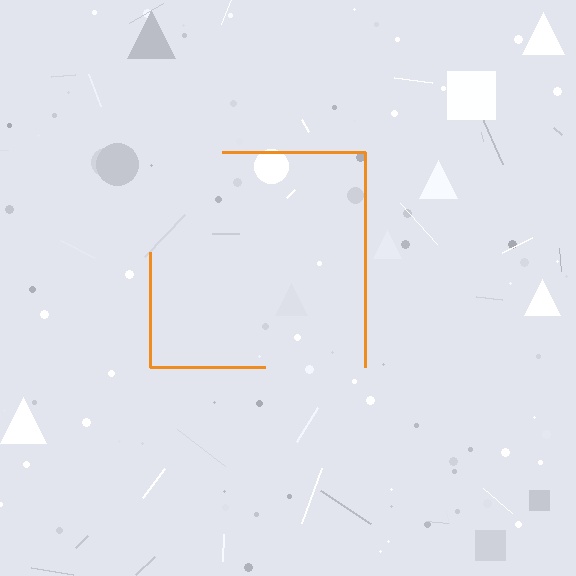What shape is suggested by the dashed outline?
The dashed outline suggests a square.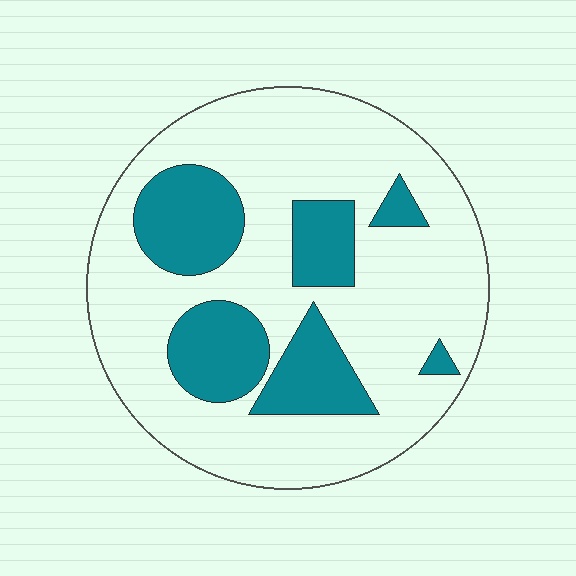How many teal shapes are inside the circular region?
6.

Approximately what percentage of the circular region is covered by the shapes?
Approximately 25%.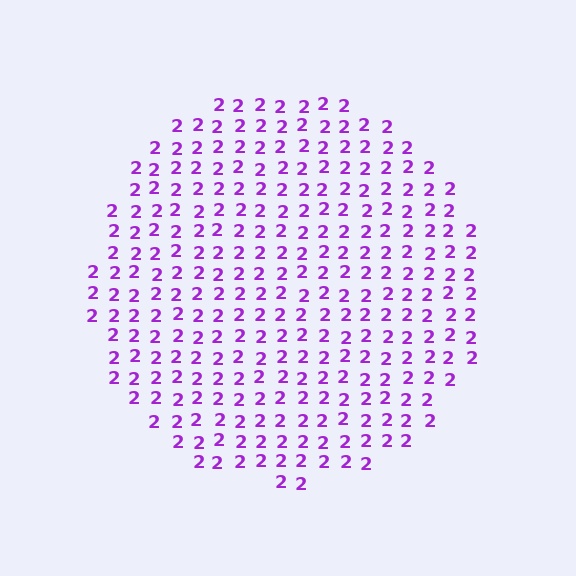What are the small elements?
The small elements are digit 2's.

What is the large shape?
The large shape is a circle.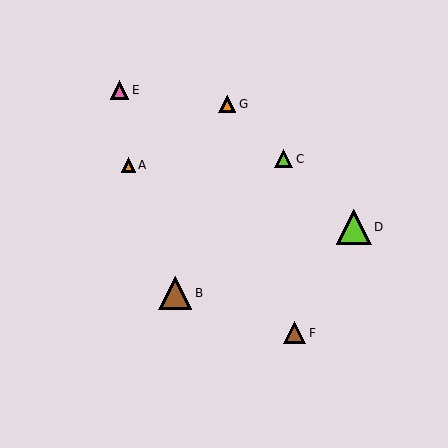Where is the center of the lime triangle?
The center of the lime triangle is at (284, 159).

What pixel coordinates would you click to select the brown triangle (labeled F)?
Click at (295, 333) to select the brown triangle F.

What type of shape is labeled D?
Shape D is a lime triangle.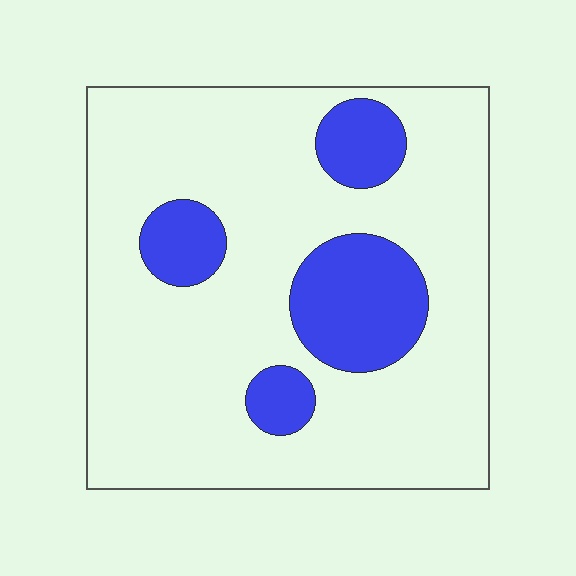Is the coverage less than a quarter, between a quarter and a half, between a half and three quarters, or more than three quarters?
Less than a quarter.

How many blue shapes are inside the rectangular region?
4.